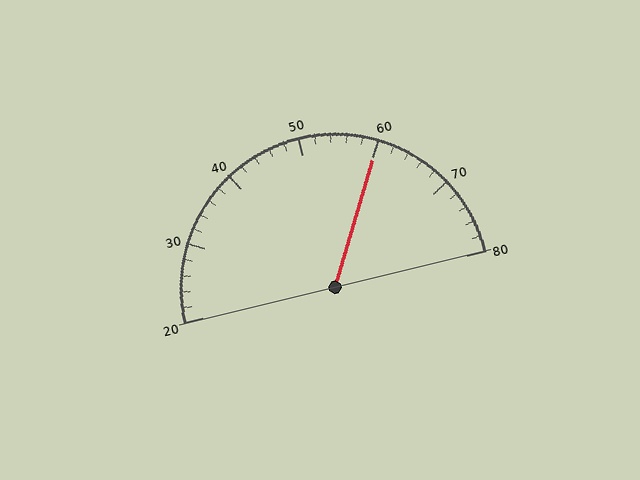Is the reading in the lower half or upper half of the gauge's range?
The reading is in the upper half of the range (20 to 80).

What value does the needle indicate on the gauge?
The needle indicates approximately 60.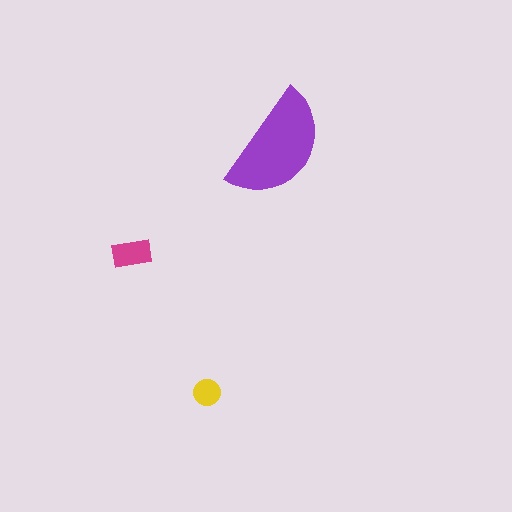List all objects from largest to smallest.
The purple semicircle, the magenta rectangle, the yellow circle.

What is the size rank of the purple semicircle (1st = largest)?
1st.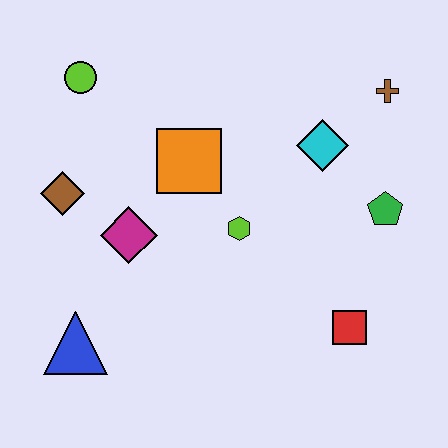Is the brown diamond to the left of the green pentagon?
Yes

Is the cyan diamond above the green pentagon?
Yes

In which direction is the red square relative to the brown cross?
The red square is below the brown cross.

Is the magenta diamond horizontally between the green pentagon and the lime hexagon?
No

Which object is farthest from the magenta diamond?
The brown cross is farthest from the magenta diamond.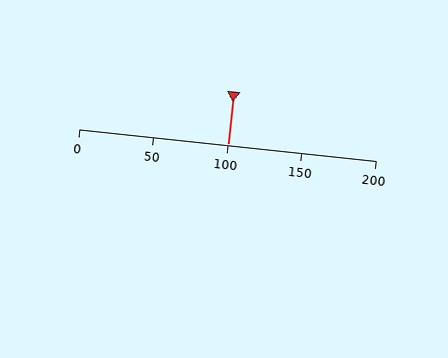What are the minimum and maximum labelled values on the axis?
The axis runs from 0 to 200.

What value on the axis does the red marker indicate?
The marker indicates approximately 100.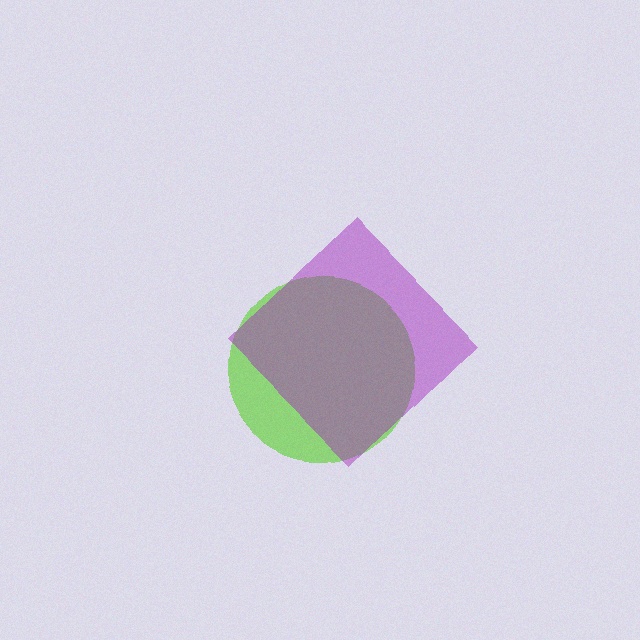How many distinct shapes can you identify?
There are 2 distinct shapes: a lime circle, a purple diamond.